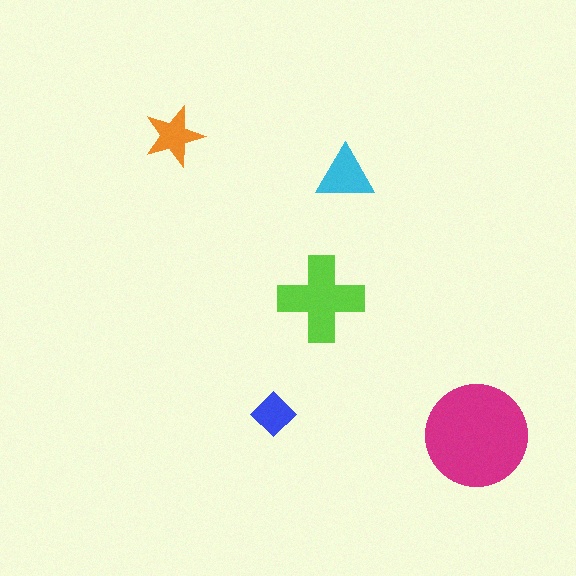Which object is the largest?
The magenta circle.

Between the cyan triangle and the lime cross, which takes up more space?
The lime cross.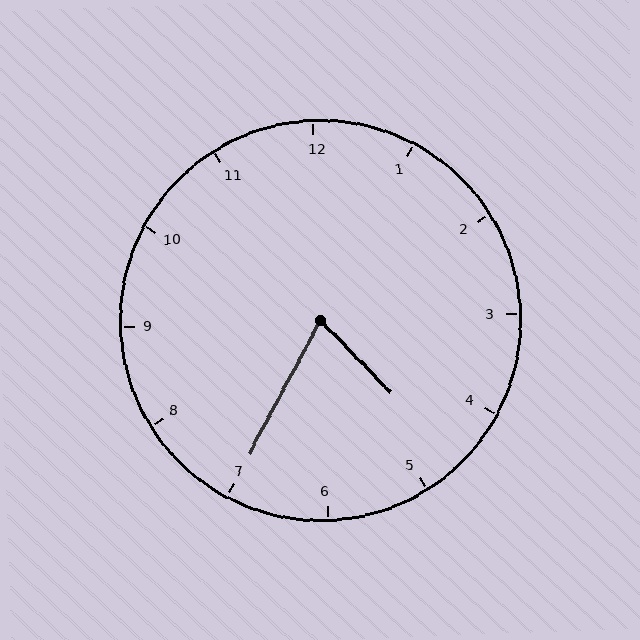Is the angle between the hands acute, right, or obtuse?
It is acute.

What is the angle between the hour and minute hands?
Approximately 72 degrees.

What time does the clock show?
4:35.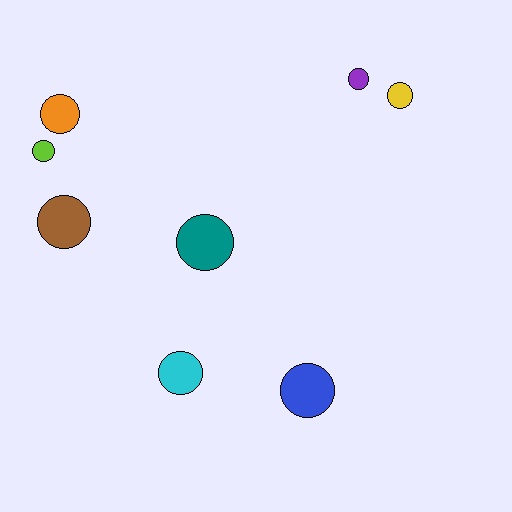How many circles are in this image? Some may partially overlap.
There are 8 circles.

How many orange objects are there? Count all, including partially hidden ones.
There is 1 orange object.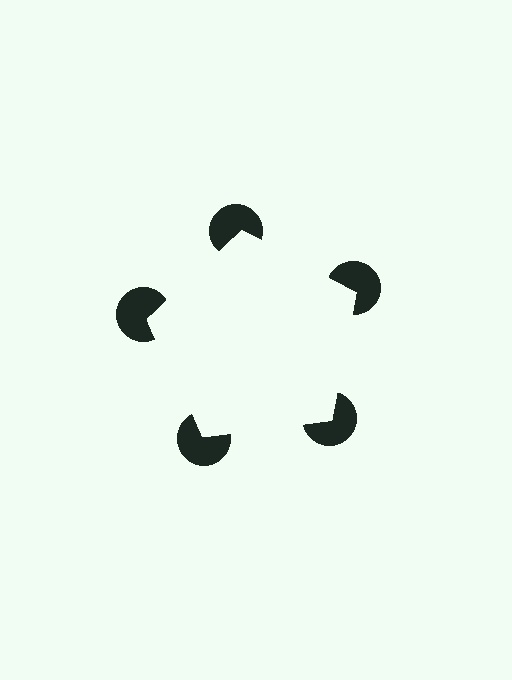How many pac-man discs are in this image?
There are 5 — one at each vertex of the illusory pentagon.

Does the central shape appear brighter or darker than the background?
It typically appears slightly brighter than the background, even though no actual brightness change is drawn.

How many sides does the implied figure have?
5 sides.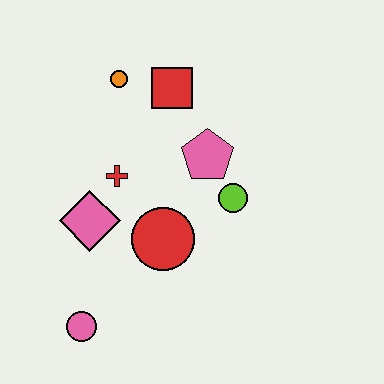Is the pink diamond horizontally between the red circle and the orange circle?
No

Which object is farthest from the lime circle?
The pink circle is farthest from the lime circle.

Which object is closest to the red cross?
The pink diamond is closest to the red cross.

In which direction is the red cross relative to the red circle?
The red cross is above the red circle.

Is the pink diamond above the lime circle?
No